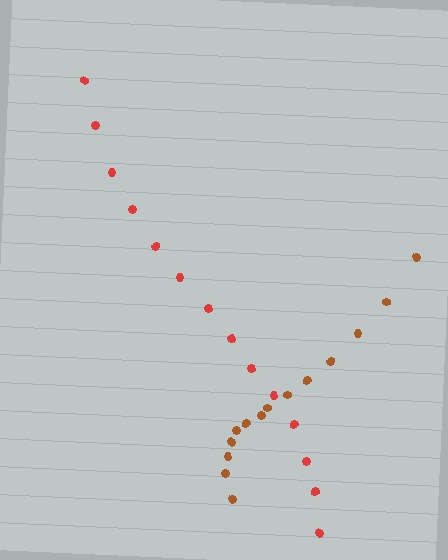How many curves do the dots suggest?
There are 2 distinct paths.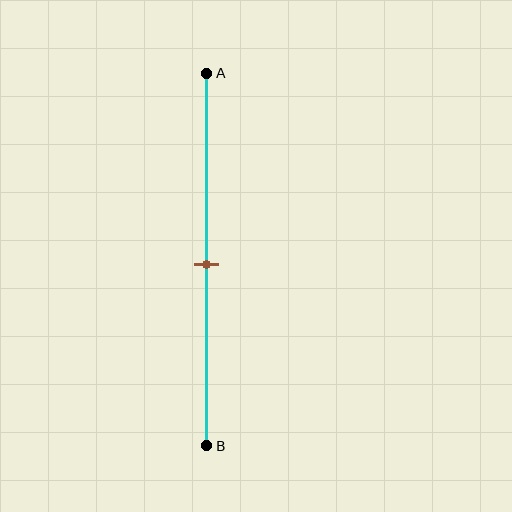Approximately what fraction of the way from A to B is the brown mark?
The brown mark is approximately 50% of the way from A to B.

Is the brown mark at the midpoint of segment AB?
Yes, the mark is approximately at the midpoint.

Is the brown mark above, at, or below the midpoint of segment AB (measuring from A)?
The brown mark is approximately at the midpoint of segment AB.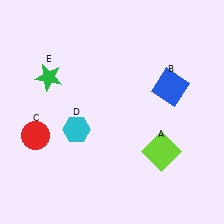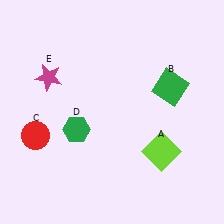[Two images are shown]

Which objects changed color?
B changed from blue to green. D changed from cyan to green. E changed from green to magenta.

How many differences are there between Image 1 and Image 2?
There are 3 differences between the two images.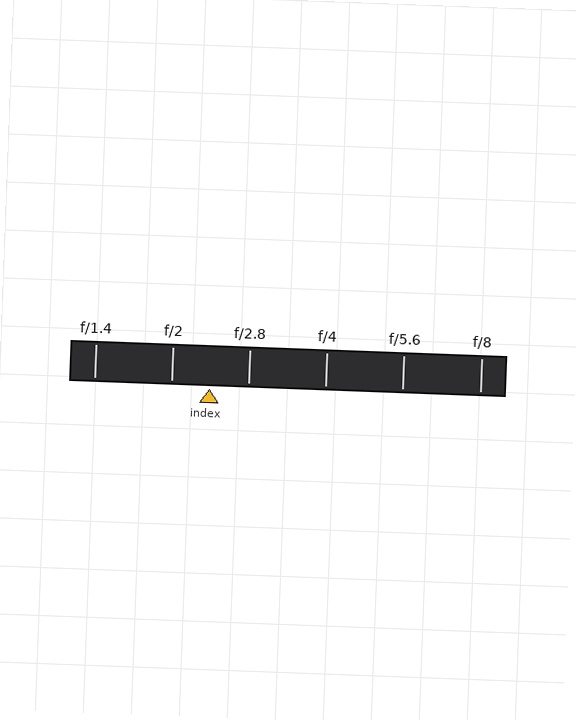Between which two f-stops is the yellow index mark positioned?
The index mark is between f/2 and f/2.8.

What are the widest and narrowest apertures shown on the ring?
The widest aperture shown is f/1.4 and the narrowest is f/8.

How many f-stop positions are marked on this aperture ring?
There are 6 f-stop positions marked.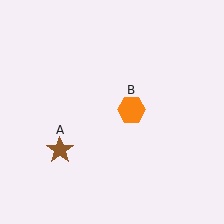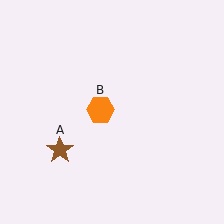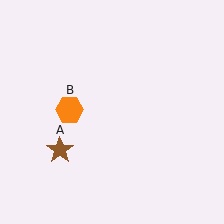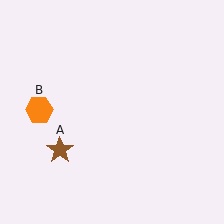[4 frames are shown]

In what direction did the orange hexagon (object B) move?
The orange hexagon (object B) moved left.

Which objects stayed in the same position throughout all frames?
Brown star (object A) remained stationary.